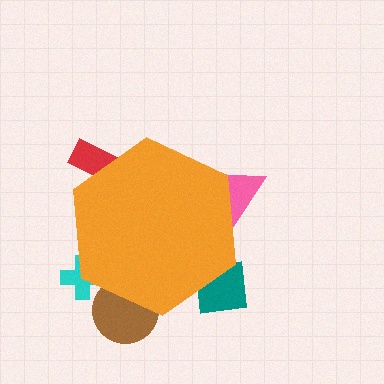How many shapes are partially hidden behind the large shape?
5 shapes are partially hidden.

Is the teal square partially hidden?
Yes, the teal square is partially hidden behind the orange hexagon.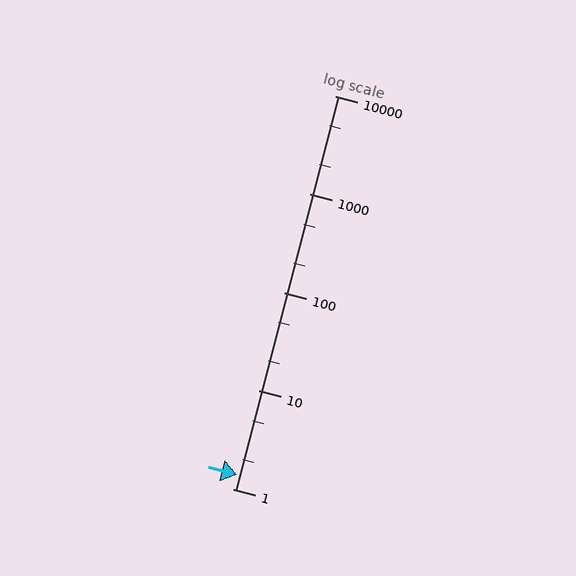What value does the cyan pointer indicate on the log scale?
The pointer indicates approximately 1.4.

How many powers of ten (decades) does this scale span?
The scale spans 4 decades, from 1 to 10000.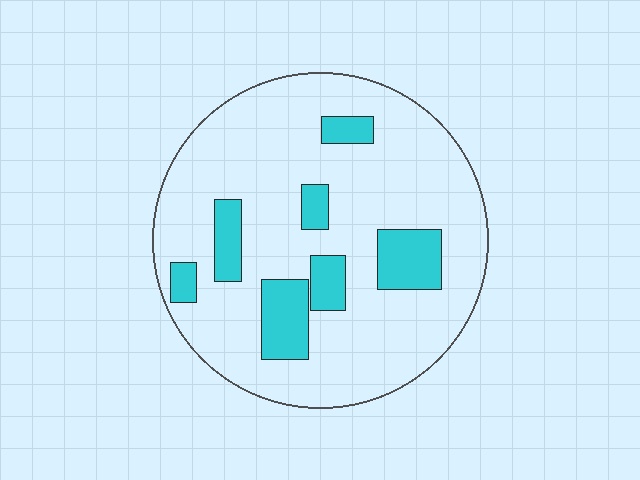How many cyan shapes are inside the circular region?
7.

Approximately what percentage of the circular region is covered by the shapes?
Approximately 20%.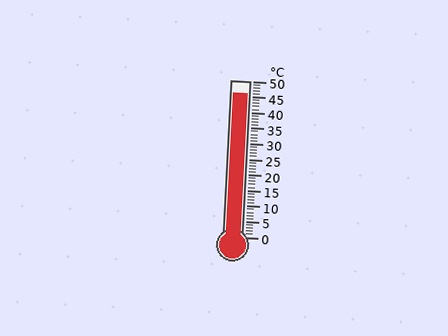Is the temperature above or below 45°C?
The temperature is above 45°C.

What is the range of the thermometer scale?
The thermometer scale ranges from 0°C to 50°C.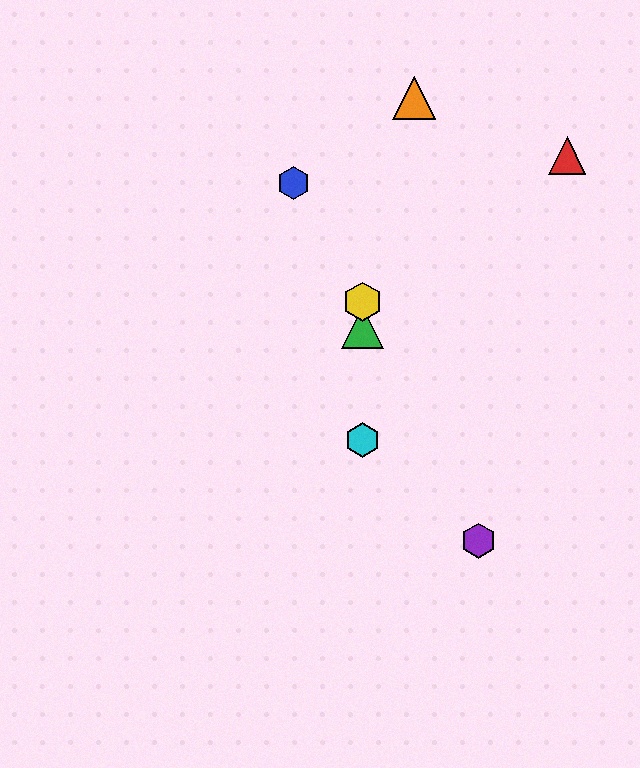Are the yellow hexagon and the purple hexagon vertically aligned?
No, the yellow hexagon is at x≈363 and the purple hexagon is at x≈479.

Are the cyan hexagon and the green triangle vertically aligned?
Yes, both are at x≈363.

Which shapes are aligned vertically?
The green triangle, the yellow hexagon, the cyan hexagon are aligned vertically.